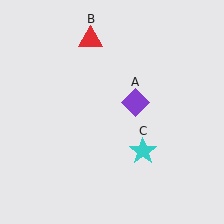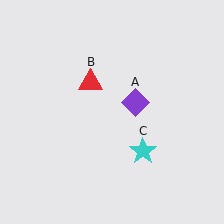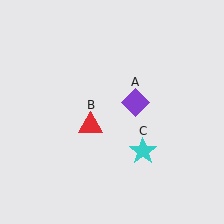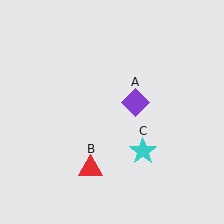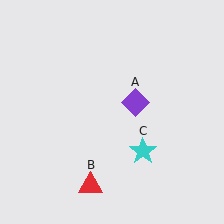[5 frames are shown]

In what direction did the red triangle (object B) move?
The red triangle (object B) moved down.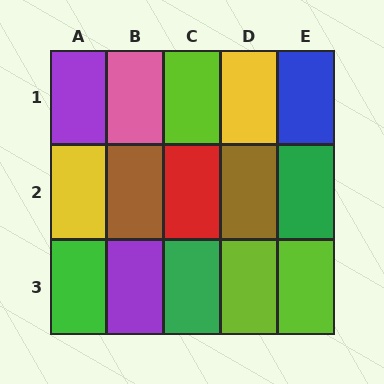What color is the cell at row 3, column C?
Green.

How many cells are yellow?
2 cells are yellow.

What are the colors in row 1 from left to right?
Purple, pink, lime, yellow, blue.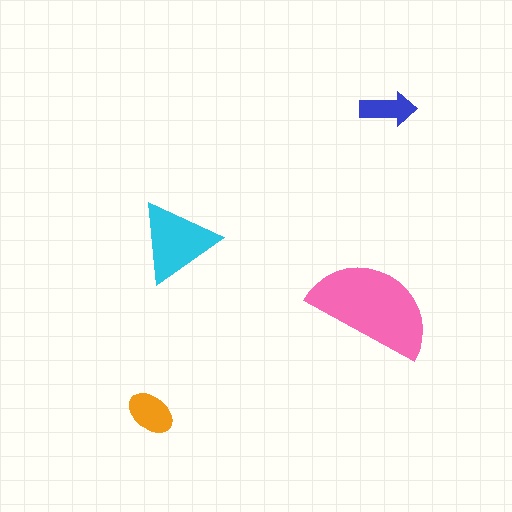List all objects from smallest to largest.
The blue arrow, the orange ellipse, the cyan triangle, the pink semicircle.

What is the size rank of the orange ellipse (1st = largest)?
3rd.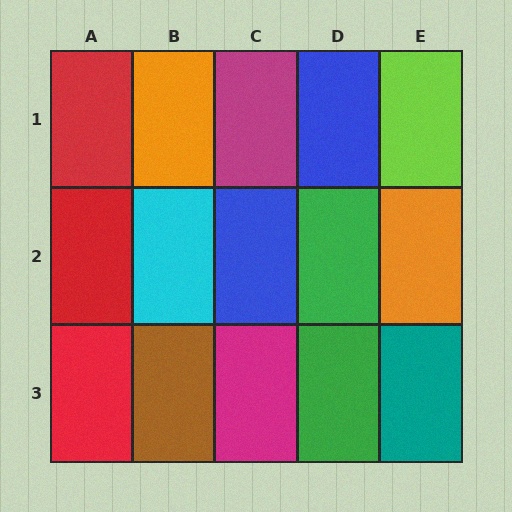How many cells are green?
2 cells are green.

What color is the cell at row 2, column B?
Cyan.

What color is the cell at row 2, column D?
Green.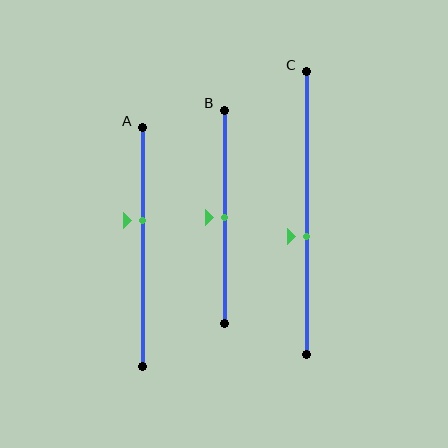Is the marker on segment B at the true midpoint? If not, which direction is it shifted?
Yes, the marker on segment B is at the true midpoint.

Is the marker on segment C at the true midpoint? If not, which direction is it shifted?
No, the marker on segment C is shifted downward by about 8% of the segment length.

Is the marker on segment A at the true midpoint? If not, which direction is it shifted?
No, the marker on segment A is shifted upward by about 11% of the segment length.